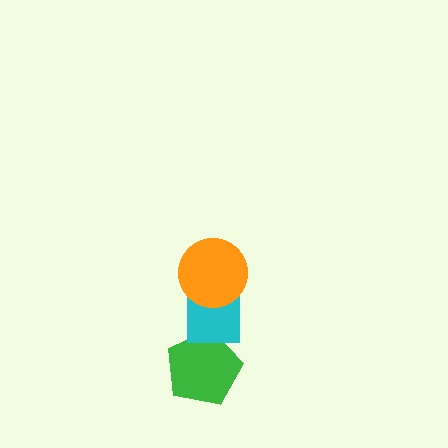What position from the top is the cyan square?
The cyan square is 2nd from the top.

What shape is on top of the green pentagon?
The cyan square is on top of the green pentagon.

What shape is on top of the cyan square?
The orange circle is on top of the cyan square.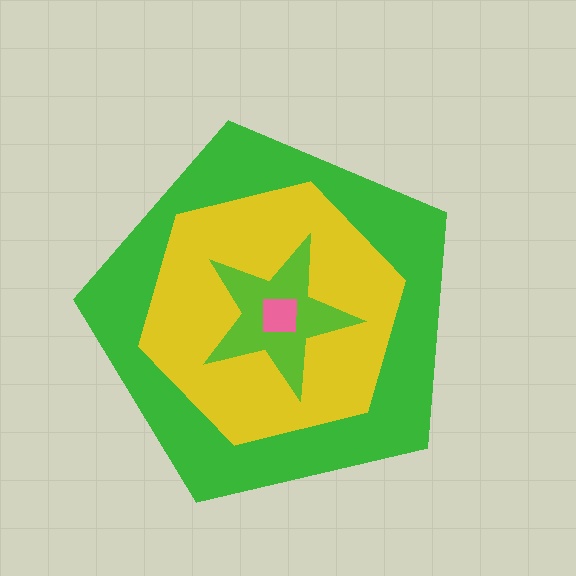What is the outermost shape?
The green pentagon.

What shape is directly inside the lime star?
The pink square.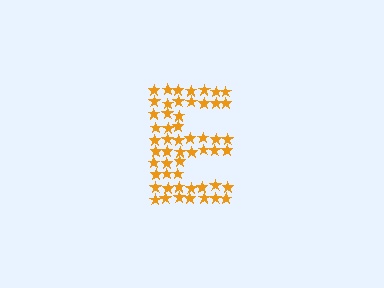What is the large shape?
The large shape is the letter E.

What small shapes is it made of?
It is made of small stars.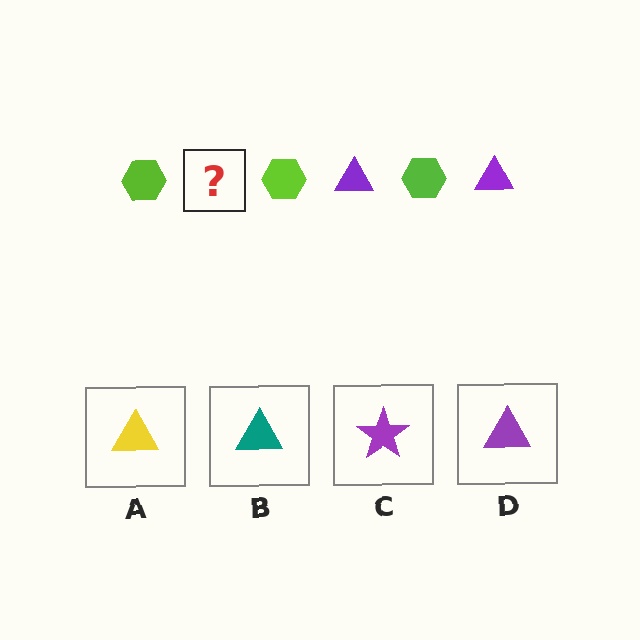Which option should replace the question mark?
Option D.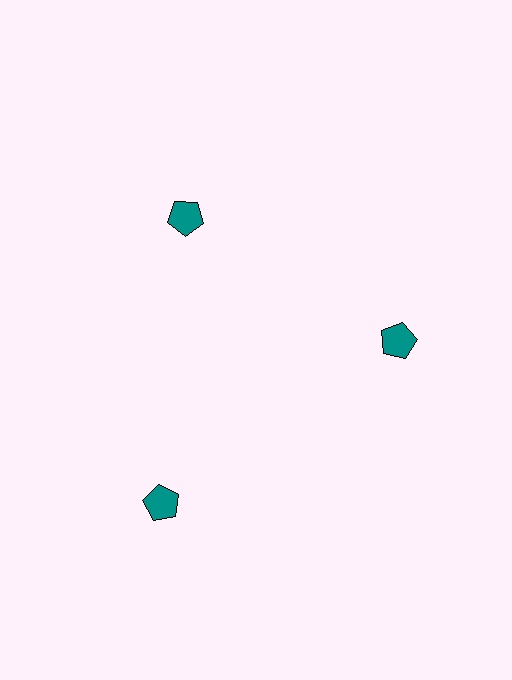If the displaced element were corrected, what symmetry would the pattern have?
It would have 3-fold rotational symmetry — the pattern would map onto itself every 120 degrees.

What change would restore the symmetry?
The symmetry would be restored by moving it inward, back onto the ring so that all 3 pentagons sit at equal angles and equal distance from the center.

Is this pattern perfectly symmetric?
No. The 3 teal pentagons are arranged in a ring, but one element near the 7 o'clock position is pushed outward from the center, breaking the 3-fold rotational symmetry.